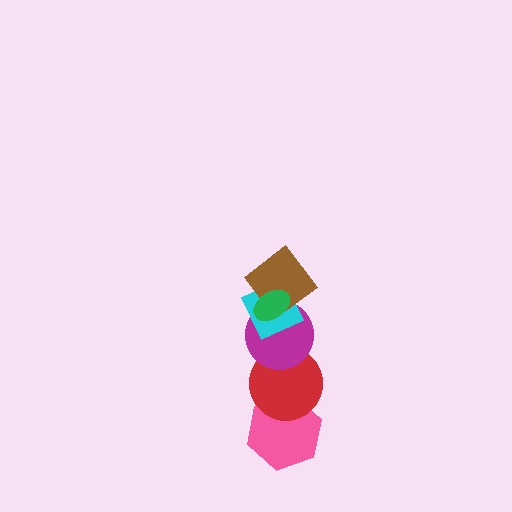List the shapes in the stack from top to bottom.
From top to bottom: the green ellipse, the brown diamond, the cyan diamond, the magenta circle, the red circle, the pink hexagon.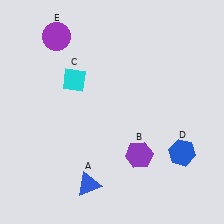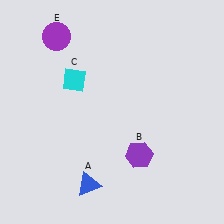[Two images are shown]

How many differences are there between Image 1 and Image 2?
There is 1 difference between the two images.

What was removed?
The blue hexagon (D) was removed in Image 2.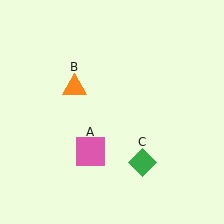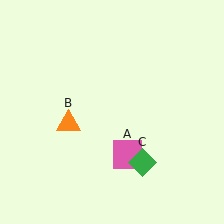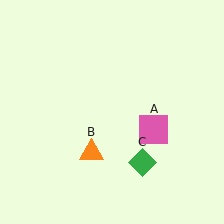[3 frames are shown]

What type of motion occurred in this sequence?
The pink square (object A), orange triangle (object B) rotated counterclockwise around the center of the scene.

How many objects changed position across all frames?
2 objects changed position: pink square (object A), orange triangle (object B).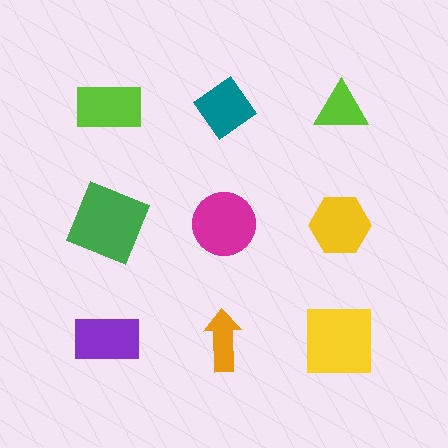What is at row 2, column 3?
A yellow hexagon.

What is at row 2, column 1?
A green square.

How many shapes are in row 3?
3 shapes.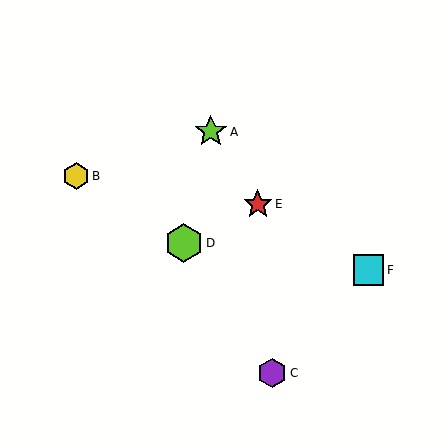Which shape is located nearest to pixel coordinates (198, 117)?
The lime star (labeled A) at (211, 132) is nearest to that location.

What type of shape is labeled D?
Shape D is a lime hexagon.